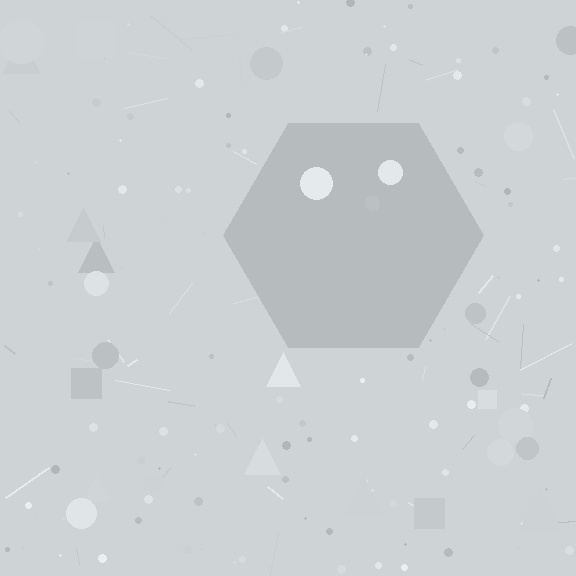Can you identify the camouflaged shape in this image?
The camouflaged shape is a hexagon.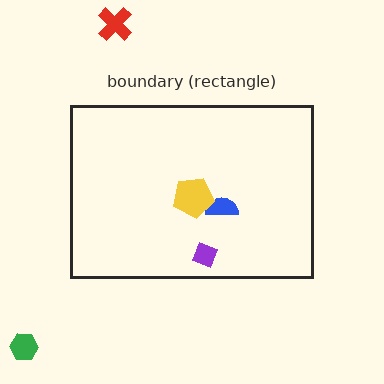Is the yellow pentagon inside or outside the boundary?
Inside.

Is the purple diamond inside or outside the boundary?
Inside.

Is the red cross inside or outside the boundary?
Outside.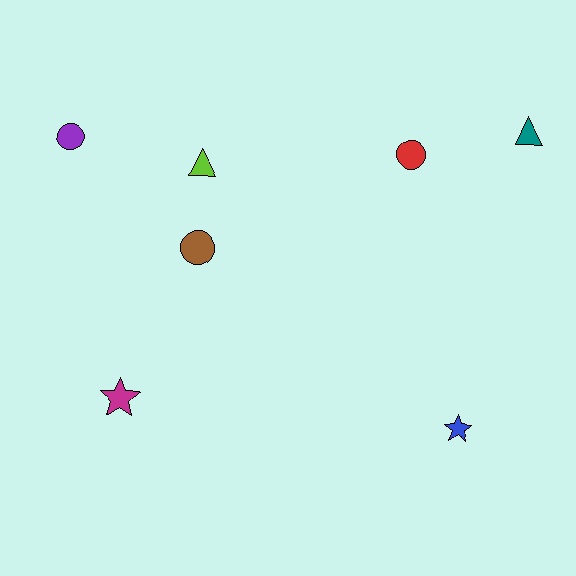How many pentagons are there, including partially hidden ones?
There are no pentagons.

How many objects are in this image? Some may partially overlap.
There are 7 objects.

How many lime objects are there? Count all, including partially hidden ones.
There is 1 lime object.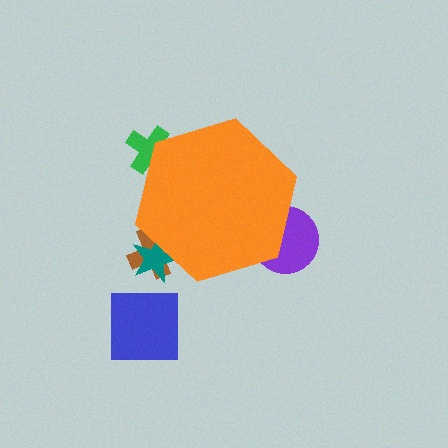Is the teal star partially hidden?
Yes, the teal star is partially hidden behind the orange hexagon.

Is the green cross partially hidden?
Yes, the green cross is partially hidden behind the orange hexagon.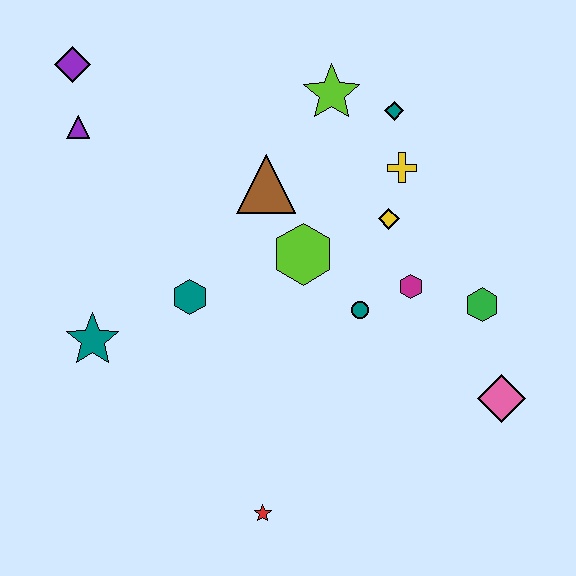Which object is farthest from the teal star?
The pink diamond is farthest from the teal star.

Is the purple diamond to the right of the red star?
No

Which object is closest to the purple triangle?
The purple diamond is closest to the purple triangle.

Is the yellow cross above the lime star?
No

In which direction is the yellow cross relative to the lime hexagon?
The yellow cross is to the right of the lime hexagon.